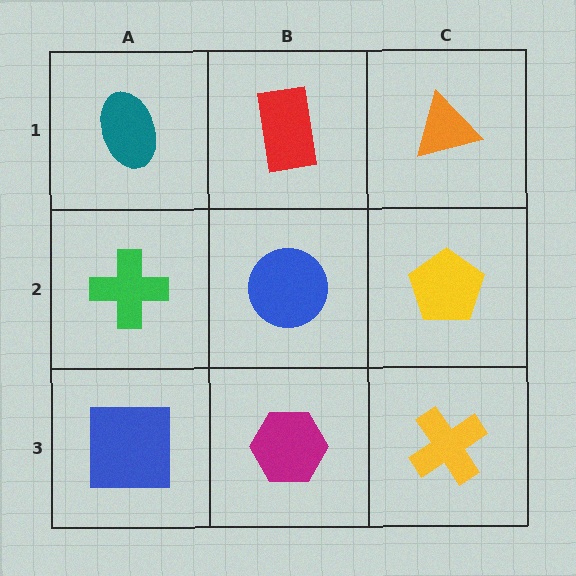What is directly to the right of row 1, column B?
An orange triangle.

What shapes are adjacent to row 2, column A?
A teal ellipse (row 1, column A), a blue square (row 3, column A), a blue circle (row 2, column B).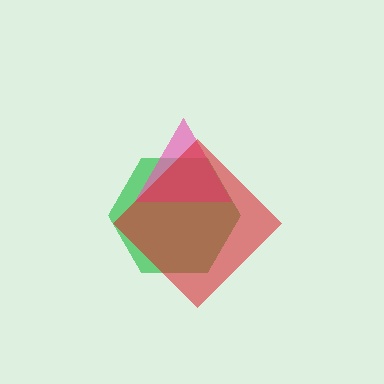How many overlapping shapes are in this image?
There are 3 overlapping shapes in the image.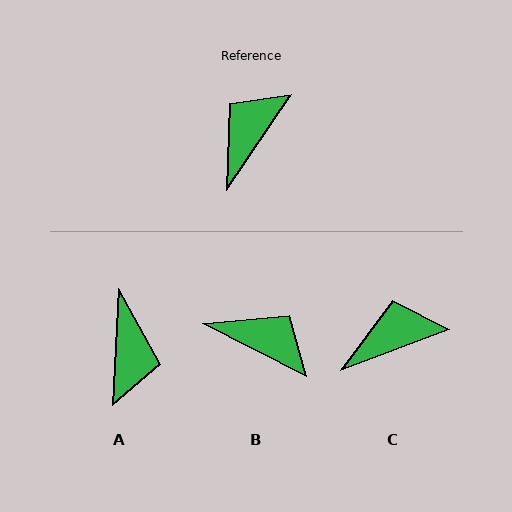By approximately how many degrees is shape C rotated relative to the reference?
Approximately 35 degrees clockwise.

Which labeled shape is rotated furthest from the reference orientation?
A, about 148 degrees away.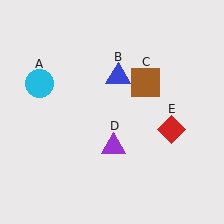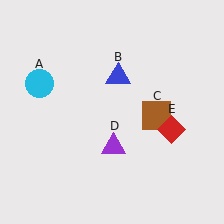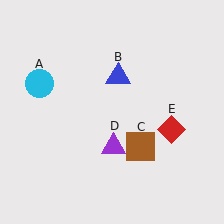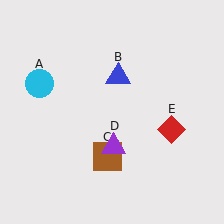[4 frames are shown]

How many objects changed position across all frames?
1 object changed position: brown square (object C).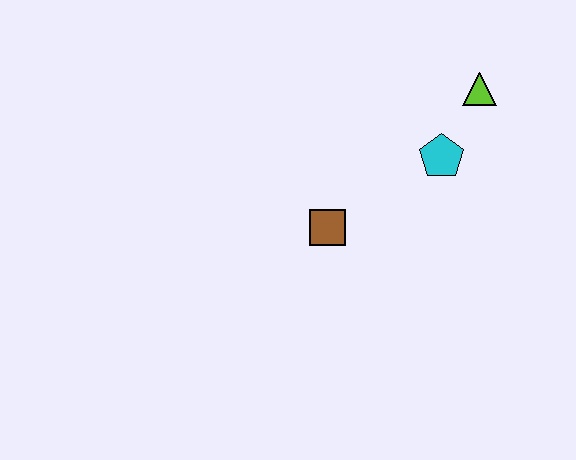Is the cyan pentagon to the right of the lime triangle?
No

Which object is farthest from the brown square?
The lime triangle is farthest from the brown square.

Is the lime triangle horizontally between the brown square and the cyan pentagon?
No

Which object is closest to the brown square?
The cyan pentagon is closest to the brown square.